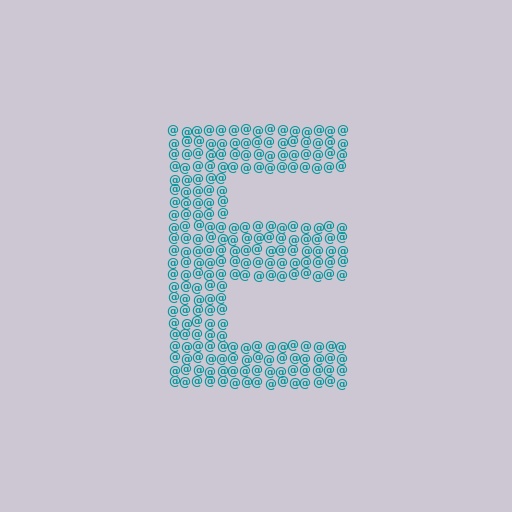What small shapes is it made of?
It is made of small at signs.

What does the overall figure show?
The overall figure shows the letter E.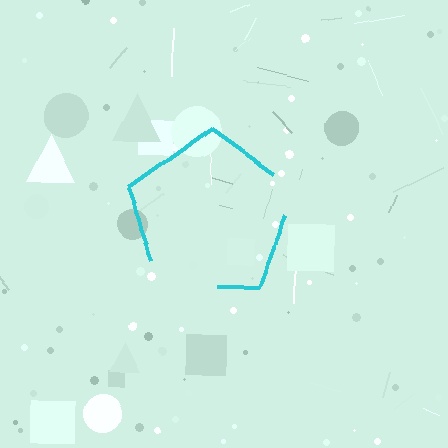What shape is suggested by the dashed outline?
The dashed outline suggests a pentagon.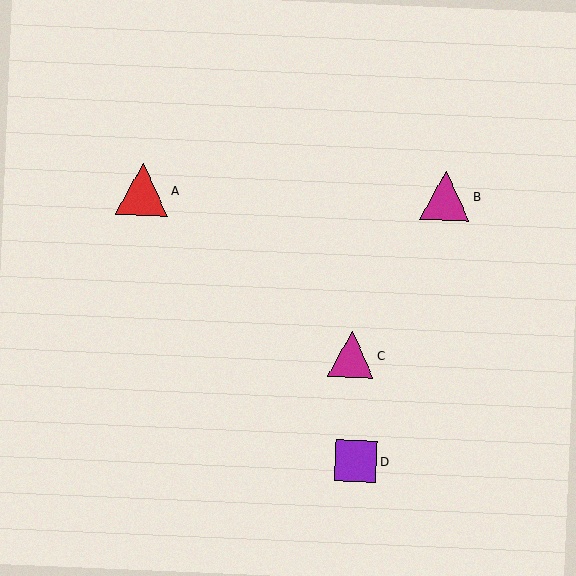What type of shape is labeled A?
Shape A is a red triangle.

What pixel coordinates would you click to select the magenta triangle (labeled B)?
Click at (445, 196) to select the magenta triangle B.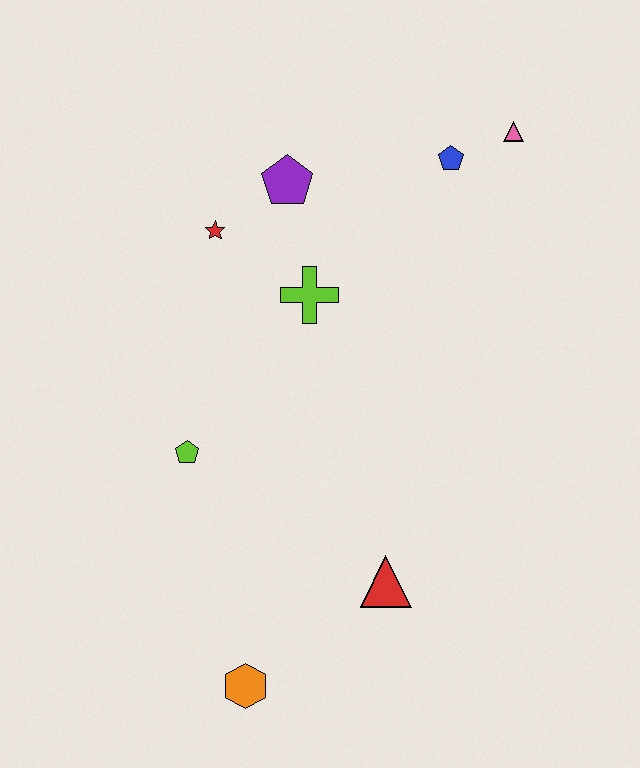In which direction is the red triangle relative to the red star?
The red triangle is below the red star.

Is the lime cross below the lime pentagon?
No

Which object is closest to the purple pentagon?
The red star is closest to the purple pentagon.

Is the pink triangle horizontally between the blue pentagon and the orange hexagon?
No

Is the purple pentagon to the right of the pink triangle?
No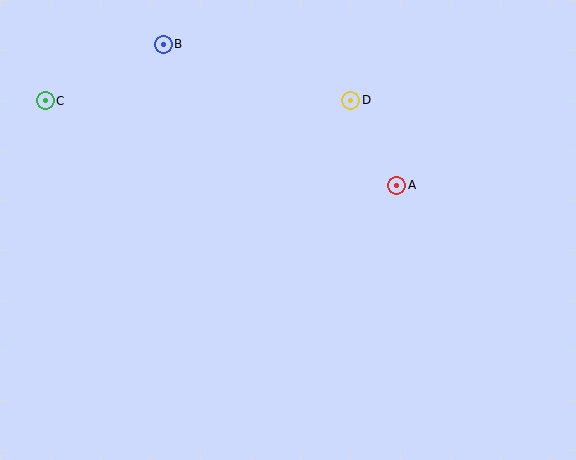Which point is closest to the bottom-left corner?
Point C is closest to the bottom-left corner.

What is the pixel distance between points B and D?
The distance between B and D is 196 pixels.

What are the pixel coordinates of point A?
Point A is at (397, 185).